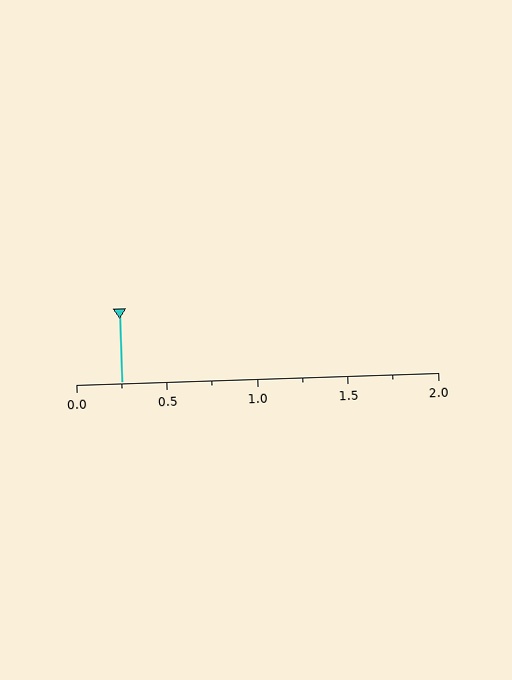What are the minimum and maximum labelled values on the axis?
The axis runs from 0.0 to 2.0.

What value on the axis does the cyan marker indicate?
The marker indicates approximately 0.25.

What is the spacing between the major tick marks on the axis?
The major ticks are spaced 0.5 apart.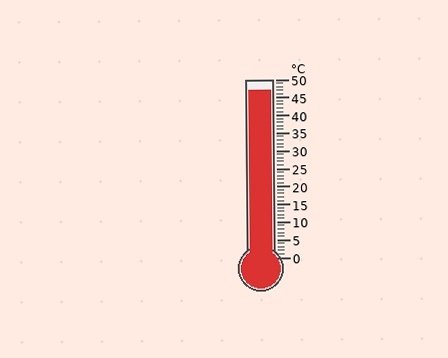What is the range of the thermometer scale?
The thermometer scale ranges from 0°C to 50°C.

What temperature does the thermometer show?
The thermometer shows approximately 47°C.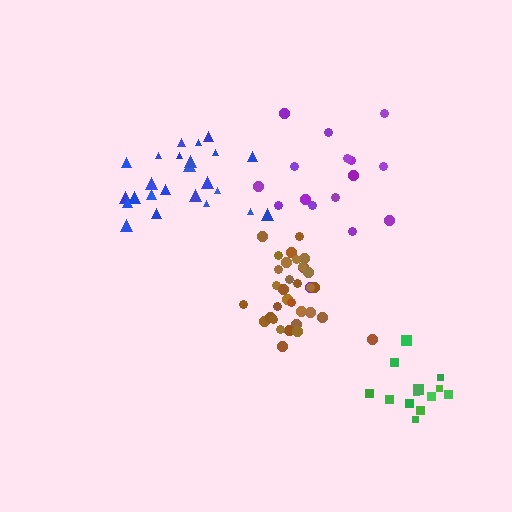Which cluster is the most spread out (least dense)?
Purple.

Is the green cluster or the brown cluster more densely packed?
Brown.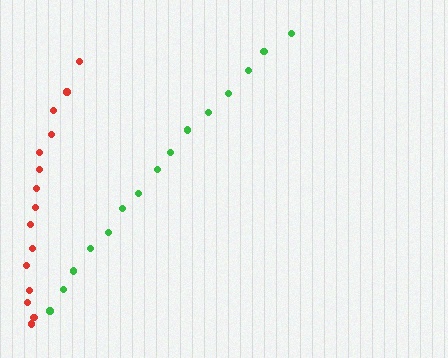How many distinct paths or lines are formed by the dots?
There are 2 distinct paths.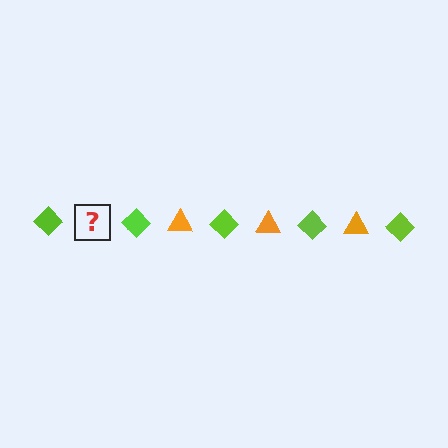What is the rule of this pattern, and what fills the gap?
The rule is that the pattern alternates between lime diamond and orange triangle. The gap should be filled with an orange triangle.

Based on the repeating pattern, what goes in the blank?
The blank should be an orange triangle.